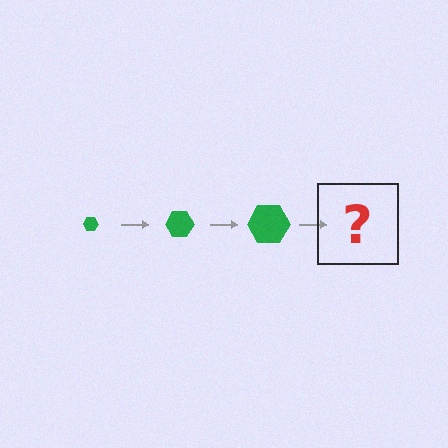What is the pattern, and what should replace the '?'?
The pattern is that the hexagon gets progressively larger each step. The '?' should be a green hexagon, larger than the previous one.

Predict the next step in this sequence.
The next step is a green hexagon, larger than the previous one.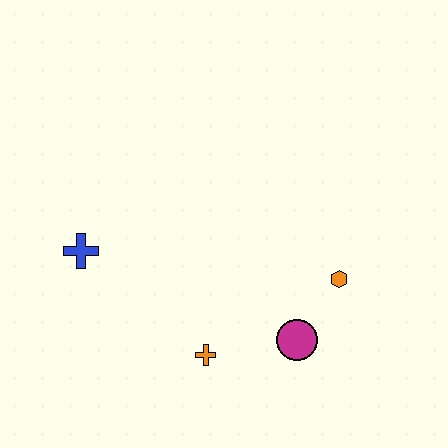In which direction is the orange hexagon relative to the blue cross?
The orange hexagon is to the right of the blue cross.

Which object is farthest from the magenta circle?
The blue cross is farthest from the magenta circle.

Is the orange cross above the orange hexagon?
No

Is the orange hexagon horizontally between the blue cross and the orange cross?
No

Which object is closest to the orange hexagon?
The magenta circle is closest to the orange hexagon.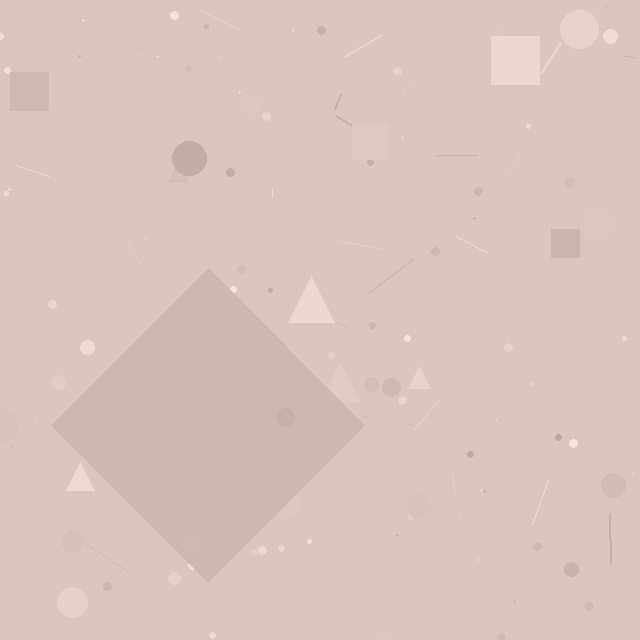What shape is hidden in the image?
A diamond is hidden in the image.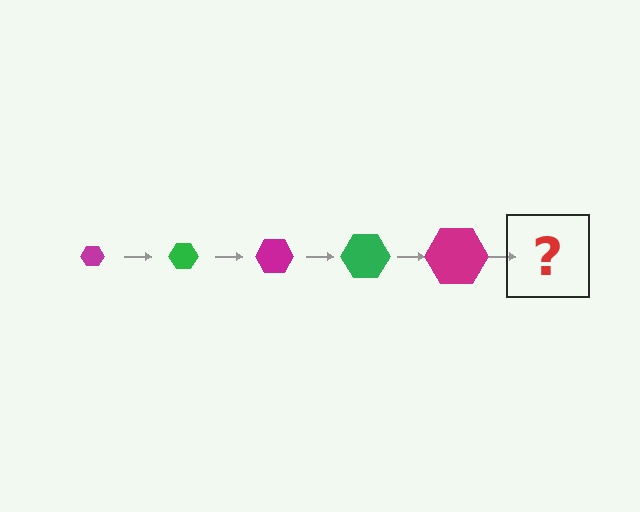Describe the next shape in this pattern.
It should be a green hexagon, larger than the previous one.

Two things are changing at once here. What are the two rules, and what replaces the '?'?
The two rules are that the hexagon grows larger each step and the color cycles through magenta and green. The '?' should be a green hexagon, larger than the previous one.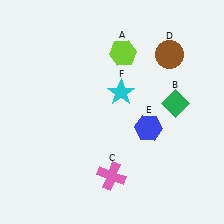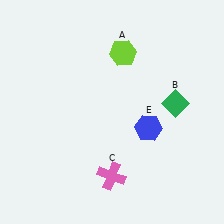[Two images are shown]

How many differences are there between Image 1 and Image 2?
There are 2 differences between the two images.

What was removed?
The brown circle (D), the cyan star (F) were removed in Image 2.